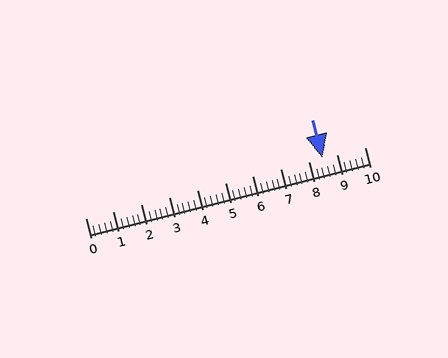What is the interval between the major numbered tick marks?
The major tick marks are spaced 1 units apart.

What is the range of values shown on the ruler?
The ruler shows values from 0 to 10.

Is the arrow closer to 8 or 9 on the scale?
The arrow is closer to 9.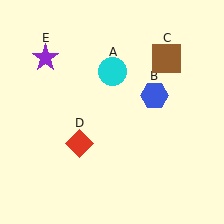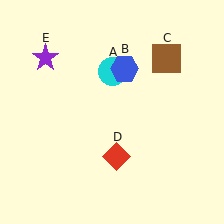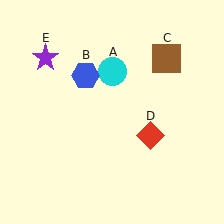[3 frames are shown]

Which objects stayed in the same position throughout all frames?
Cyan circle (object A) and brown square (object C) and purple star (object E) remained stationary.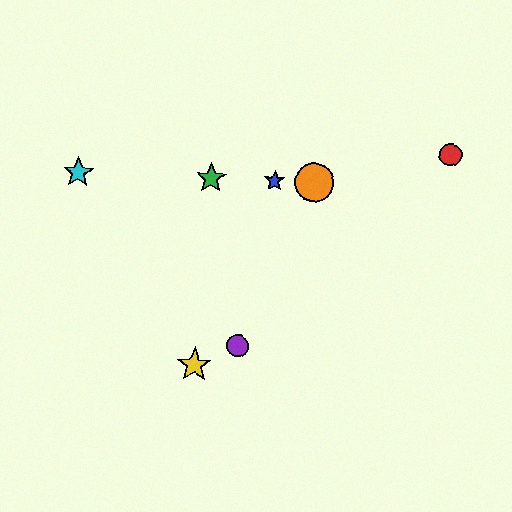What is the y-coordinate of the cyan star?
The cyan star is at y≈172.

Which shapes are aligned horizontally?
The blue star, the green star, the orange circle, the cyan star are aligned horizontally.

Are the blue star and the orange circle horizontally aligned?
Yes, both are at y≈181.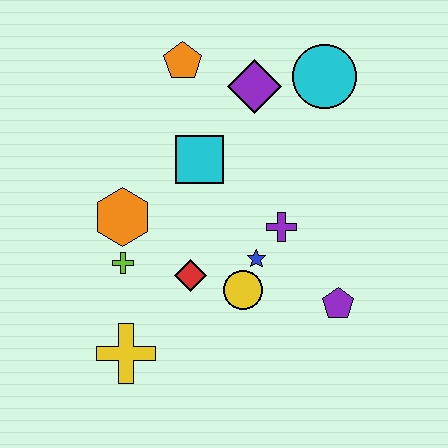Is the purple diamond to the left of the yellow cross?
No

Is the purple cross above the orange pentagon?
No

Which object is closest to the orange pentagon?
The purple diamond is closest to the orange pentagon.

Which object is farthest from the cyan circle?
The yellow cross is farthest from the cyan circle.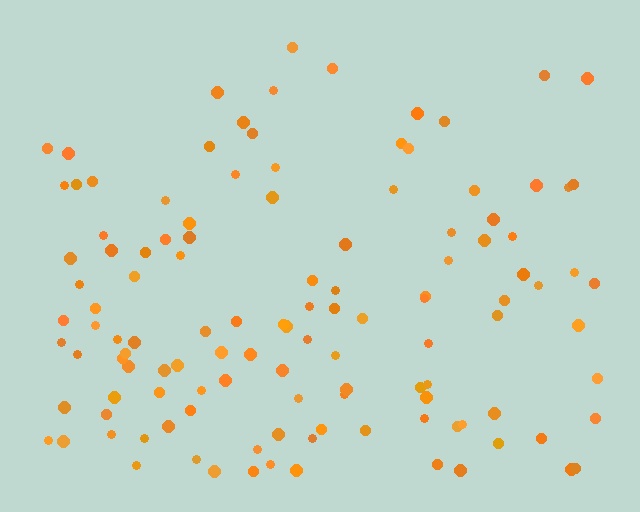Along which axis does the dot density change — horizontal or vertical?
Vertical.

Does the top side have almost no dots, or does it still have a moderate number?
Still a moderate number, just noticeably fewer than the bottom.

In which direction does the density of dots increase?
From top to bottom, with the bottom side densest.